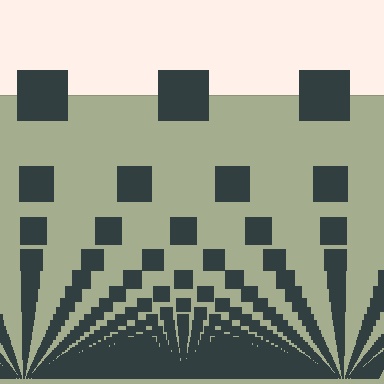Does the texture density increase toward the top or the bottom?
Density increases toward the bottom.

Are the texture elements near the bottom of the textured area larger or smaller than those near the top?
Smaller. The gradient is inverted — elements near the bottom are smaller and denser.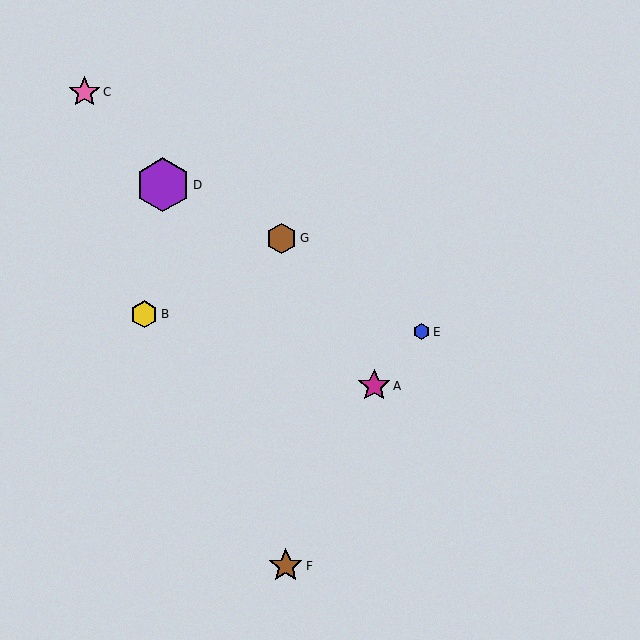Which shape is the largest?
The purple hexagon (labeled D) is the largest.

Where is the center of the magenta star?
The center of the magenta star is at (374, 386).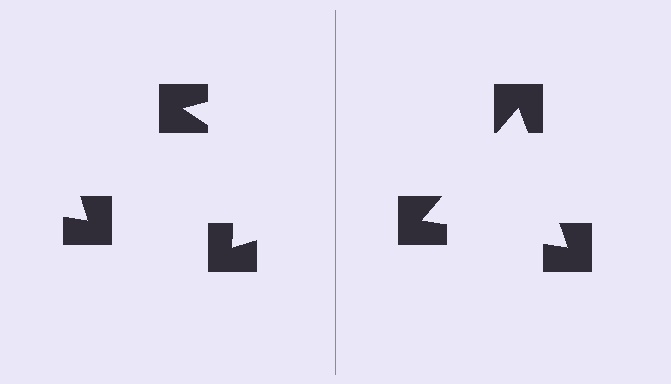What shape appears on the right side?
An illusory triangle.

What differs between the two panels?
The notched squares are positioned identically on both sides; only the wedge orientations differ. On the right they align to a triangle; on the left they are misaligned.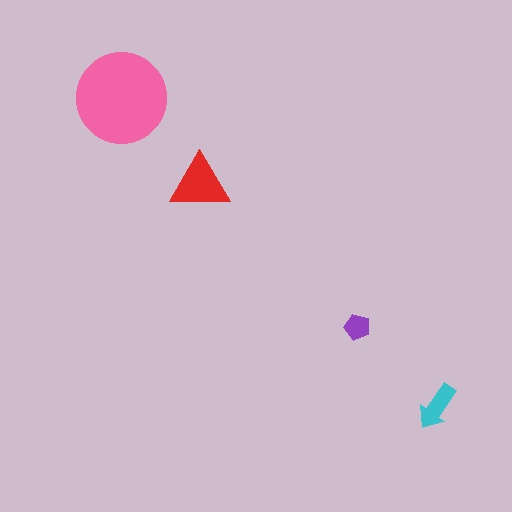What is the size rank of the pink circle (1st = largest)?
1st.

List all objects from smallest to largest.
The purple pentagon, the cyan arrow, the red triangle, the pink circle.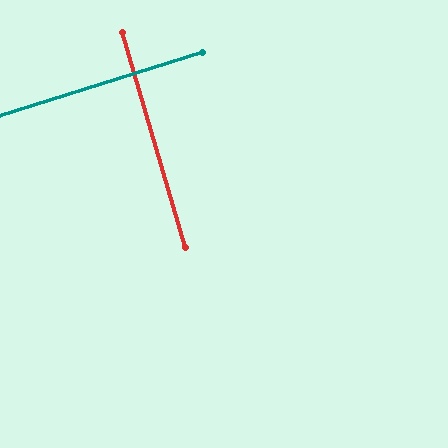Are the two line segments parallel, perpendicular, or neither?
Perpendicular — they meet at approximately 89°.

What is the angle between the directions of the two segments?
Approximately 89 degrees.